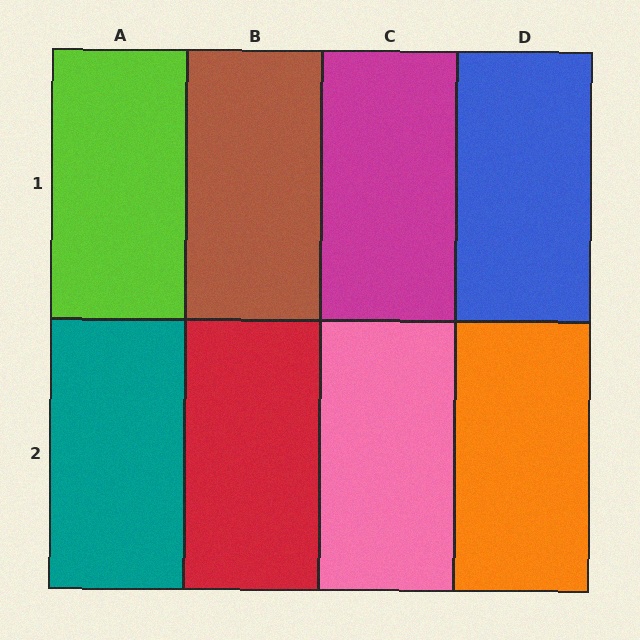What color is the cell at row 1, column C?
Magenta.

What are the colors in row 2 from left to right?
Teal, red, pink, orange.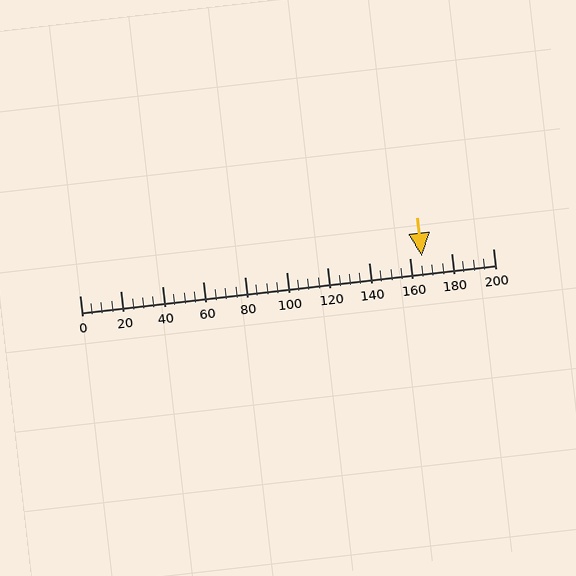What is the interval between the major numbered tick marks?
The major tick marks are spaced 20 units apart.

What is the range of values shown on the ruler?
The ruler shows values from 0 to 200.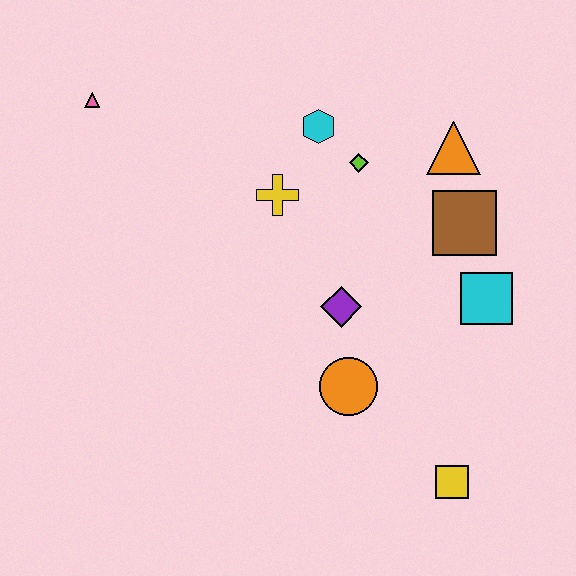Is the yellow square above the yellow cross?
No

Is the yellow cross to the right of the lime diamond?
No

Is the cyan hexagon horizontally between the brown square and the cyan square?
No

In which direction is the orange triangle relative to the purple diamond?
The orange triangle is above the purple diamond.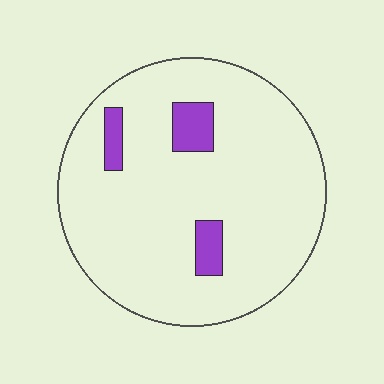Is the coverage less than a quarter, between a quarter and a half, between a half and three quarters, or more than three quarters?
Less than a quarter.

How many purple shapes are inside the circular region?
3.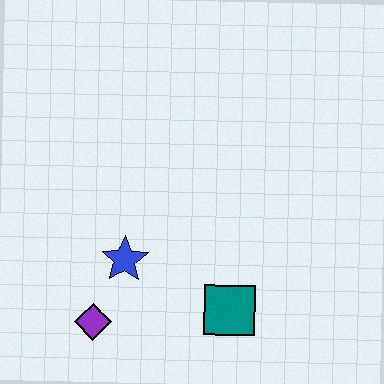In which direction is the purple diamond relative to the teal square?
The purple diamond is to the left of the teal square.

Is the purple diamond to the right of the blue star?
No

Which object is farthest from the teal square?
The purple diamond is farthest from the teal square.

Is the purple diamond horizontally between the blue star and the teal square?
No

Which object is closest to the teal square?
The blue star is closest to the teal square.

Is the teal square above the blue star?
No